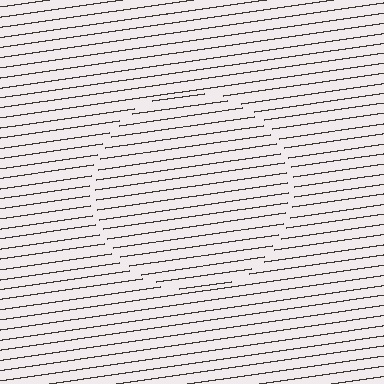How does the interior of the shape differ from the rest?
The interior of the shape contains the same grating, shifted by half a period — the contour is defined by the phase discontinuity where line-ends from the inner and outer gratings abut.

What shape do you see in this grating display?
An illusory circle. The interior of the shape contains the same grating, shifted by half a period — the contour is defined by the phase discontinuity where line-ends from the inner and outer gratings abut.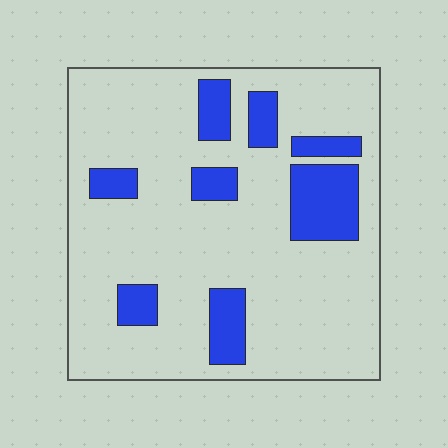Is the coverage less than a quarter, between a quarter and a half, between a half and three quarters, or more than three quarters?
Less than a quarter.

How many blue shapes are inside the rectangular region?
8.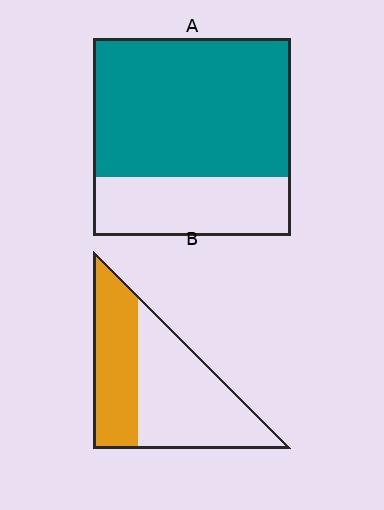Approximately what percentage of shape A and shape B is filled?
A is approximately 70% and B is approximately 40%.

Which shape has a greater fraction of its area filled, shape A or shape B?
Shape A.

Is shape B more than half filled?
No.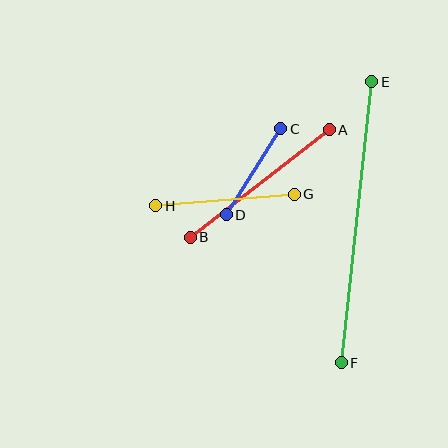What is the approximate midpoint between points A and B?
The midpoint is at approximately (260, 184) pixels.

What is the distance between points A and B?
The distance is approximately 176 pixels.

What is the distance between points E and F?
The distance is approximately 282 pixels.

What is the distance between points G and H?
The distance is approximately 139 pixels.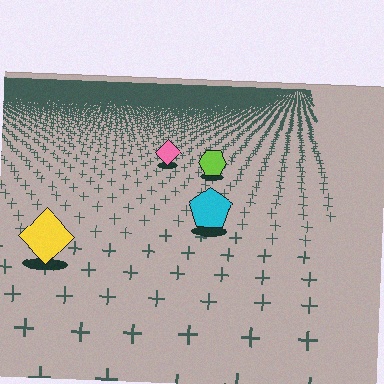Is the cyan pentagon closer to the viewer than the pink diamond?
Yes. The cyan pentagon is closer — you can tell from the texture gradient: the ground texture is coarser near it.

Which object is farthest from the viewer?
The pink diamond is farthest from the viewer. It appears smaller and the ground texture around it is denser.